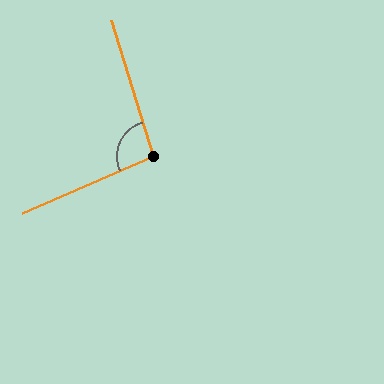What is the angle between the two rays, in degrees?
Approximately 97 degrees.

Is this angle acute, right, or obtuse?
It is obtuse.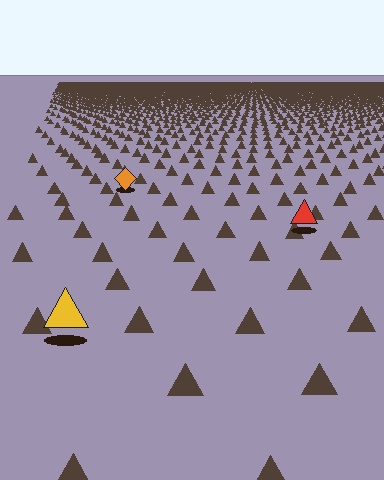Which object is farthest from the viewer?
The orange diamond is farthest from the viewer. It appears smaller and the ground texture around it is denser.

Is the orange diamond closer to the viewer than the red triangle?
No. The red triangle is closer — you can tell from the texture gradient: the ground texture is coarser near it.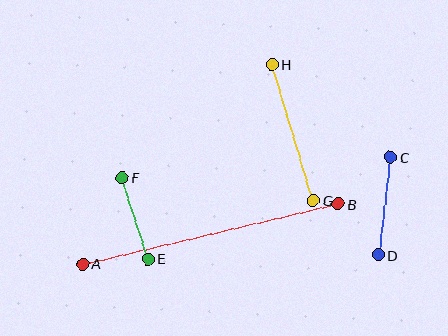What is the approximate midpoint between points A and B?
The midpoint is at approximately (210, 234) pixels.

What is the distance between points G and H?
The distance is approximately 142 pixels.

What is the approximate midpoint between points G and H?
The midpoint is at approximately (293, 132) pixels.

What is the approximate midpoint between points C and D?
The midpoint is at approximately (384, 206) pixels.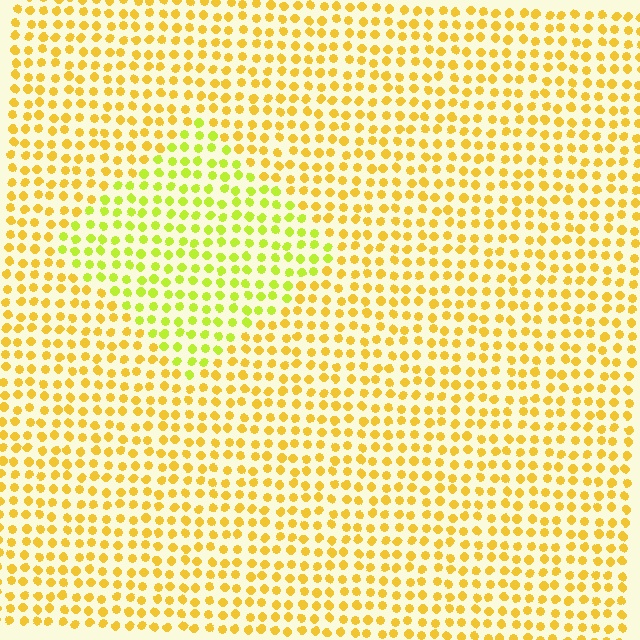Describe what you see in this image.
The image is filled with small yellow elements in a uniform arrangement. A diamond-shaped region is visible where the elements are tinted to a slightly different hue, forming a subtle color boundary.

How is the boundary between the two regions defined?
The boundary is defined purely by a slight shift in hue (about 32 degrees). Spacing, size, and orientation are identical on both sides.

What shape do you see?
I see a diamond.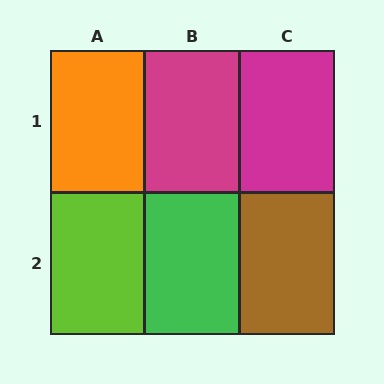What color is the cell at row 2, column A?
Lime.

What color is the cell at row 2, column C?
Brown.